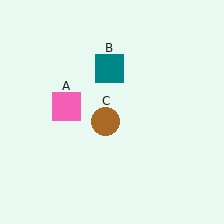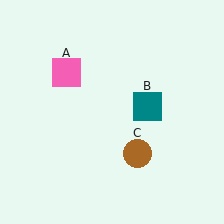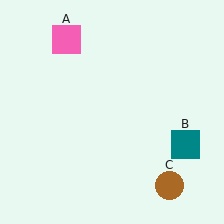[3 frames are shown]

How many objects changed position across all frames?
3 objects changed position: pink square (object A), teal square (object B), brown circle (object C).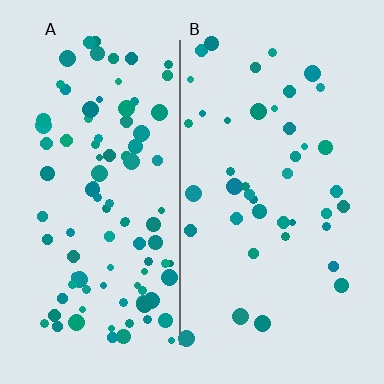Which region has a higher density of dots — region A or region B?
A (the left).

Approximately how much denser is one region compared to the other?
Approximately 2.4× — region A over region B.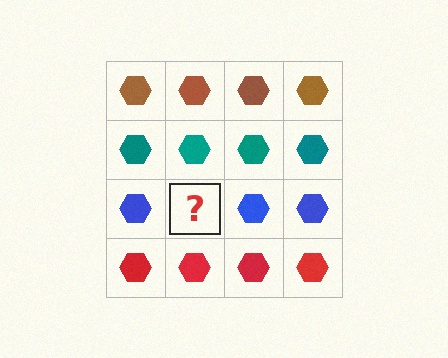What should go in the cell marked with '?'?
The missing cell should contain a blue hexagon.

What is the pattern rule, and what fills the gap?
The rule is that each row has a consistent color. The gap should be filled with a blue hexagon.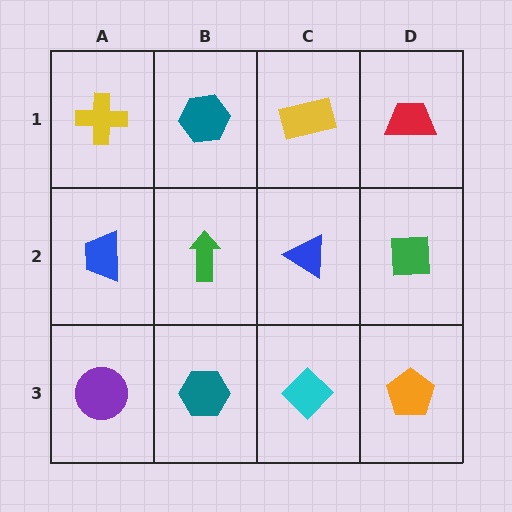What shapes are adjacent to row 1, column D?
A green square (row 2, column D), a yellow rectangle (row 1, column C).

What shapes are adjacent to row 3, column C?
A blue triangle (row 2, column C), a teal hexagon (row 3, column B), an orange pentagon (row 3, column D).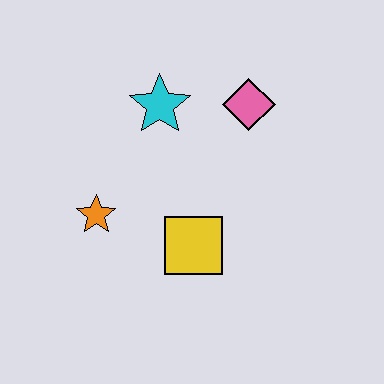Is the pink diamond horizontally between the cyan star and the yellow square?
No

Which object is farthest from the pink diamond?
The orange star is farthest from the pink diamond.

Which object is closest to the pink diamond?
The cyan star is closest to the pink diamond.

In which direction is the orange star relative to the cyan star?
The orange star is below the cyan star.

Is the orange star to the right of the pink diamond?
No